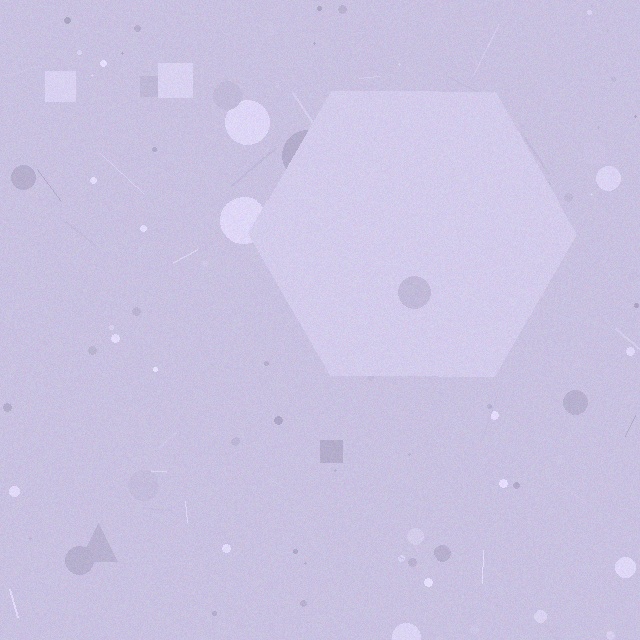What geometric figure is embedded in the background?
A hexagon is embedded in the background.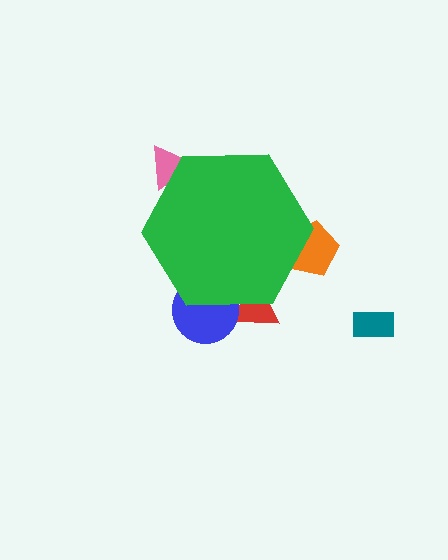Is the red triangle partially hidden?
Yes, the red triangle is partially hidden behind the green hexagon.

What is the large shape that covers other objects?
A green hexagon.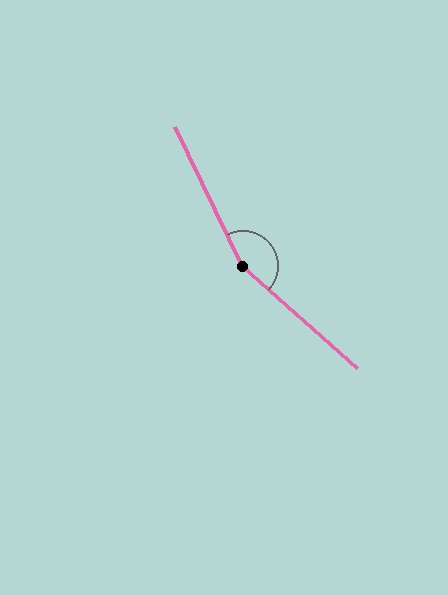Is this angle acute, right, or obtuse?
It is obtuse.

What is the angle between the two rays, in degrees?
Approximately 158 degrees.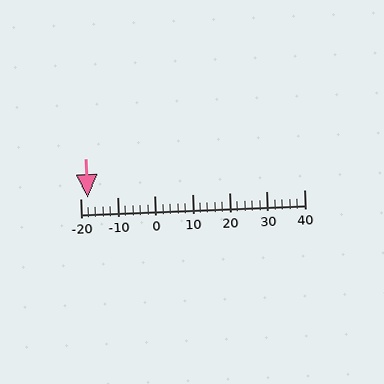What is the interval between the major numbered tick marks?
The major tick marks are spaced 10 units apart.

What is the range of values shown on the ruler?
The ruler shows values from -20 to 40.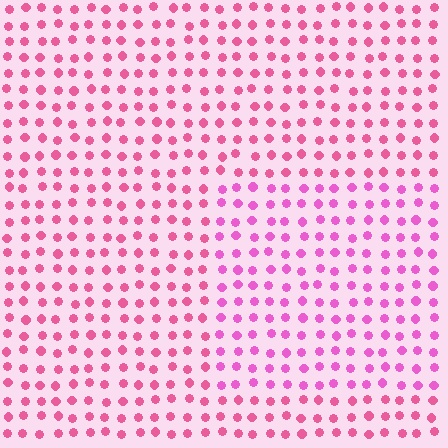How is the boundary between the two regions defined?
The boundary is defined purely by a slight shift in hue (about 23 degrees). Spacing, size, and orientation are identical on both sides.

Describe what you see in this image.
The image is filled with small pink elements in a uniform arrangement. A rectangle-shaped region is visible where the elements are tinted to a slightly different hue, forming a subtle color boundary.